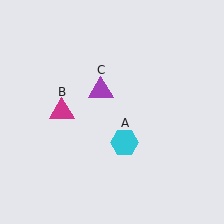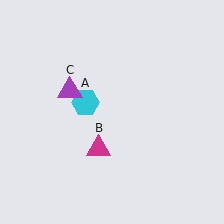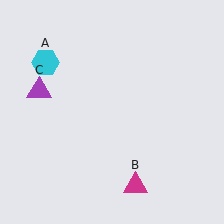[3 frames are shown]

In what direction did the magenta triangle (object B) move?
The magenta triangle (object B) moved down and to the right.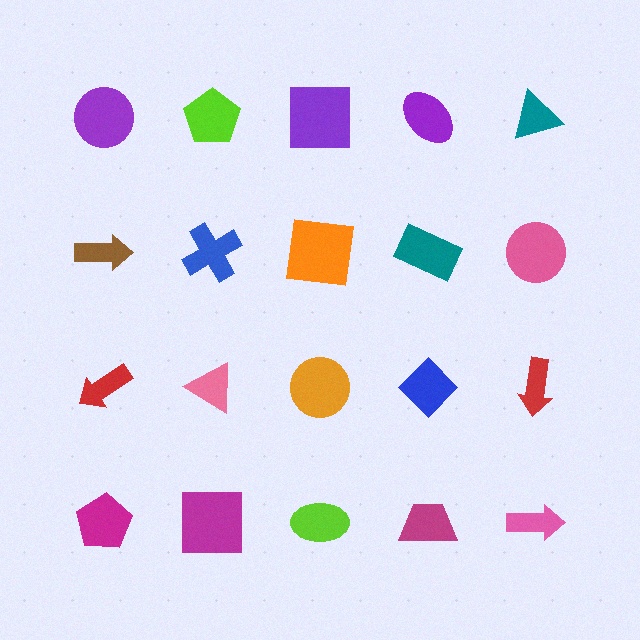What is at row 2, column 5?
A pink circle.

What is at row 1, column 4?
A purple ellipse.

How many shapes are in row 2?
5 shapes.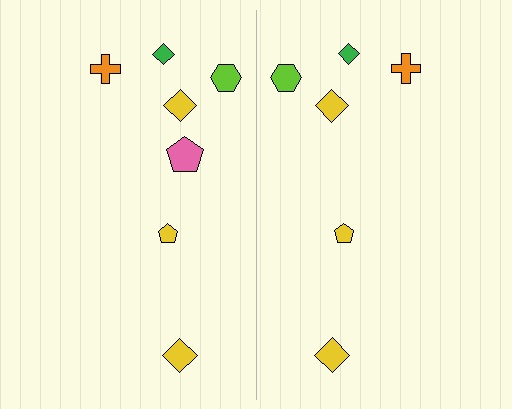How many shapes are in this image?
There are 13 shapes in this image.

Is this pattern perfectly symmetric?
No, the pattern is not perfectly symmetric. A pink pentagon is missing from the right side.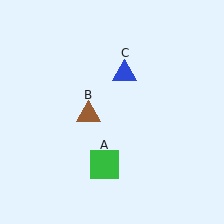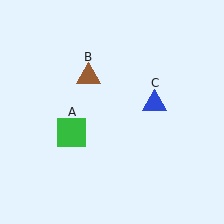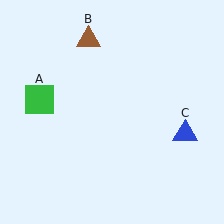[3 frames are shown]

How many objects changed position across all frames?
3 objects changed position: green square (object A), brown triangle (object B), blue triangle (object C).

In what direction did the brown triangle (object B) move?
The brown triangle (object B) moved up.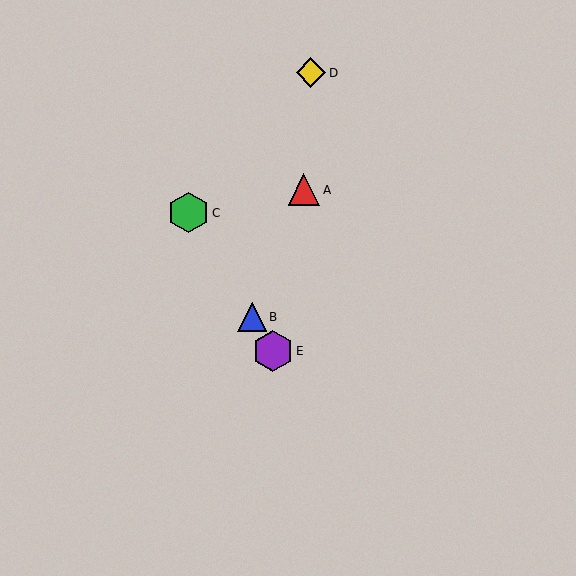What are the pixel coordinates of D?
Object D is at (311, 73).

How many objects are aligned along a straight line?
3 objects (B, C, E) are aligned along a straight line.